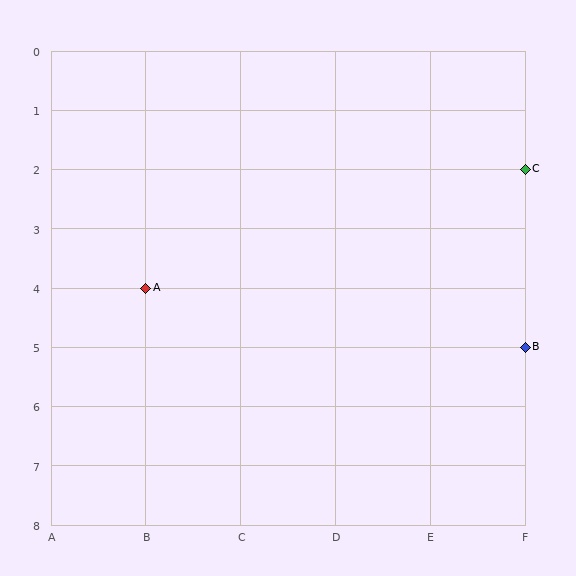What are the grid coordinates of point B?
Point B is at grid coordinates (F, 5).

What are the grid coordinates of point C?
Point C is at grid coordinates (F, 2).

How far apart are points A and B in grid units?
Points A and B are 4 columns and 1 row apart (about 4.1 grid units diagonally).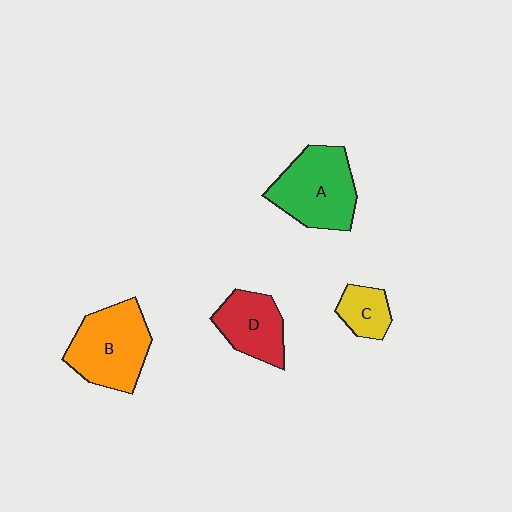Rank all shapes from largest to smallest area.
From largest to smallest: A (green), B (orange), D (red), C (yellow).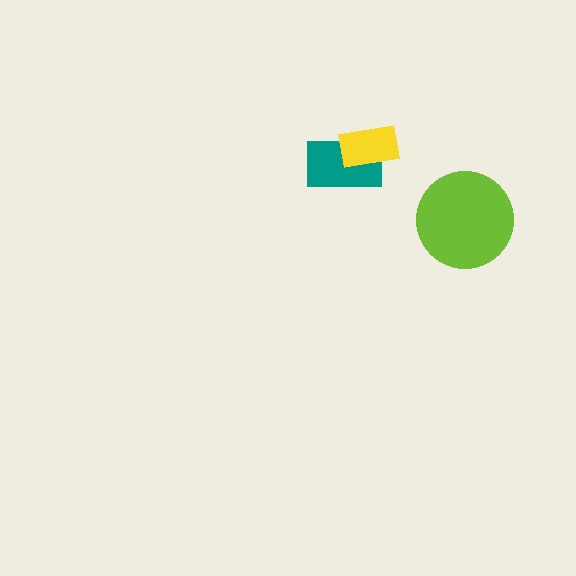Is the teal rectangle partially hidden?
Yes, it is partially covered by another shape.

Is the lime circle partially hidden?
No, no other shape covers it.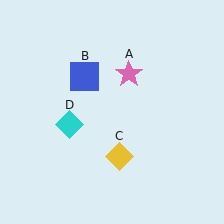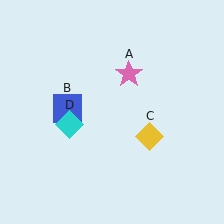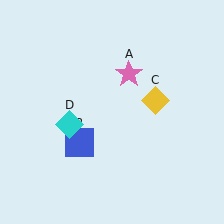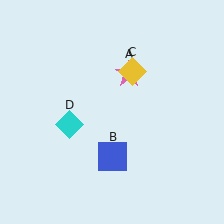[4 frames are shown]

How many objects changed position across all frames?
2 objects changed position: blue square (object B), yellow diamond (object C).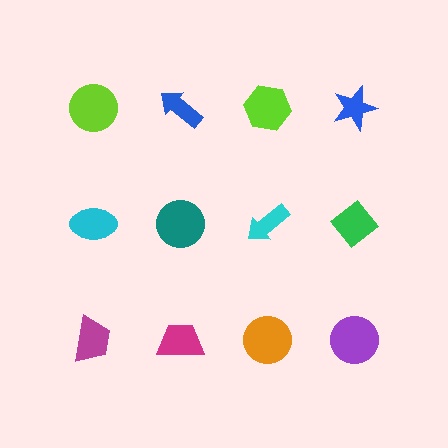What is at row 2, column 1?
A cyan ellipse.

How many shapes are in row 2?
4 shapes.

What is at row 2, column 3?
A cyan arrow.